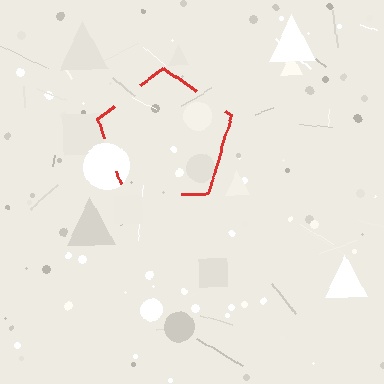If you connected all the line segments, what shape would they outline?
They would outline a pentagon.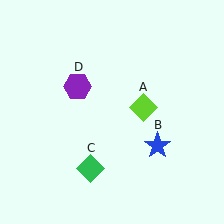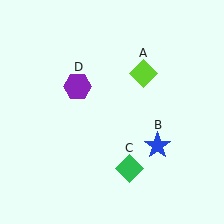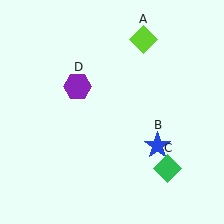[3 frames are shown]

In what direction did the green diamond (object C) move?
The green diamond (object C) moved right.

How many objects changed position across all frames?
2 objects changed position: lime diamond (object A), green diamond (object C).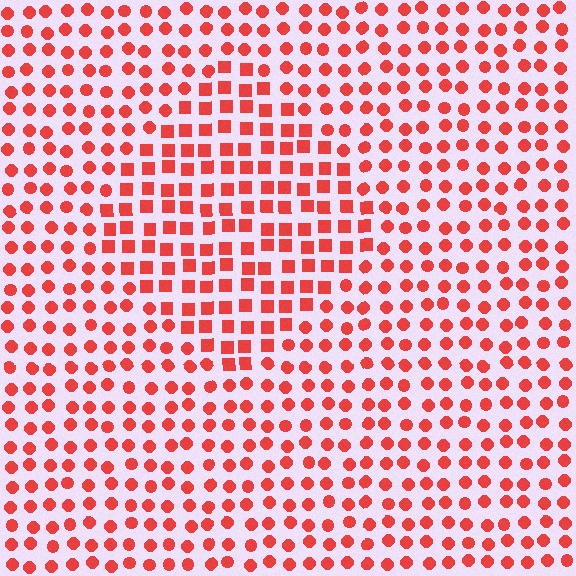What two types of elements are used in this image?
The image uses squares inside the diamond region and circles outside it.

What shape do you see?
I see a diamond.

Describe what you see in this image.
The image is filled with small red elements arranged in a uniform grid. A diamond-shaped region contains squares, while the surrounding area contains circles. The boundary is defined purely by the change in element shape.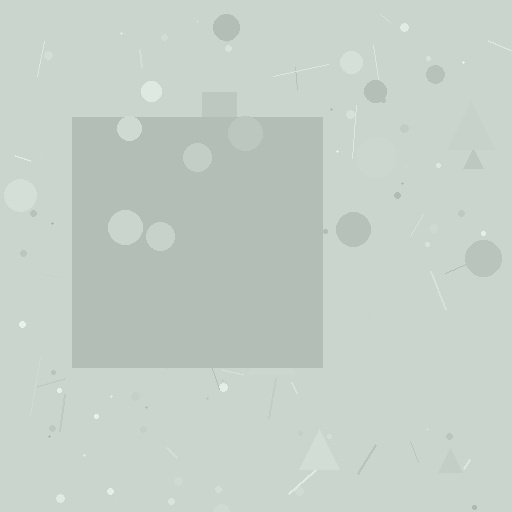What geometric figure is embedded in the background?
A square is embedded in the background.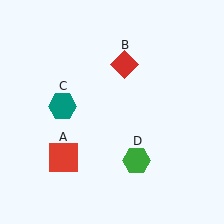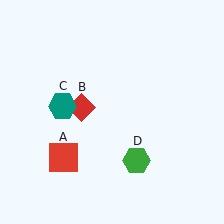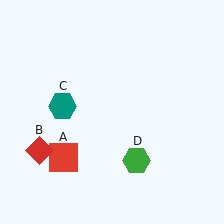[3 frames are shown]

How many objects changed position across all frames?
1 object changed position: red diamond (object B).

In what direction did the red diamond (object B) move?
The red diamond (object B) moved down and to the left.